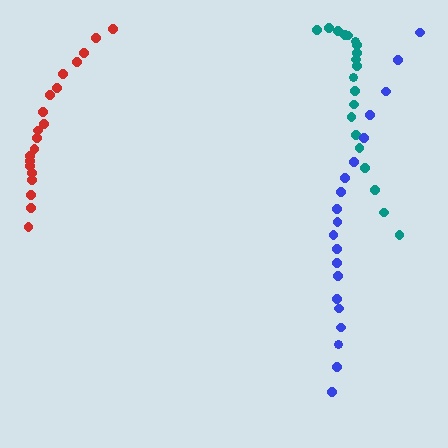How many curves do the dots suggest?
There are 3 distinct paths.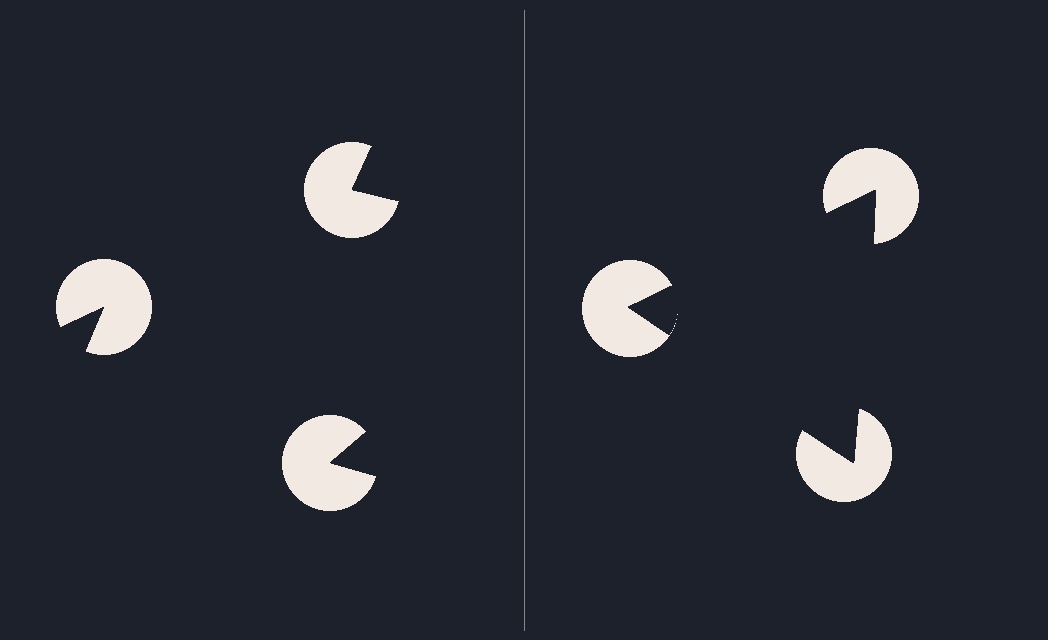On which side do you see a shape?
An illusory triangle appears on the right side. On the left side the wedge cuts are rotated, so no coherent shape forms.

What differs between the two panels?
The pac-man discs are positioned identically on both sides; only the wedge orientations differ. On the right they align to a triangle; on the left they are misaligned.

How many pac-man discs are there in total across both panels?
6 — 3 on each side.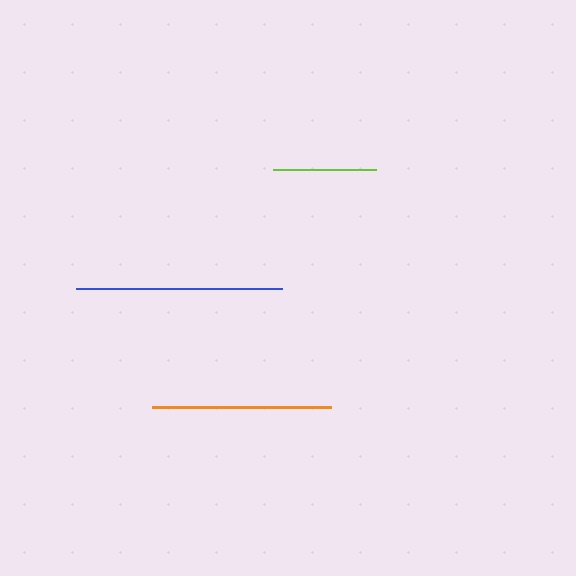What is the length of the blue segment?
The blue segment is approximately 207 pixels long.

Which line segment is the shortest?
The lime line is the shortest at approximately 103 pixels.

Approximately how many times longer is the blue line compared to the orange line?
The blue line is approximately 1.2 times the length of the orange line.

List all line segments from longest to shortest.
From longest to shortest: blue, orange, lime.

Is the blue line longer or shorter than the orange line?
The blue line is longer than the orange line.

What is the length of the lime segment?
The lime segment is approximately 103 pixels long.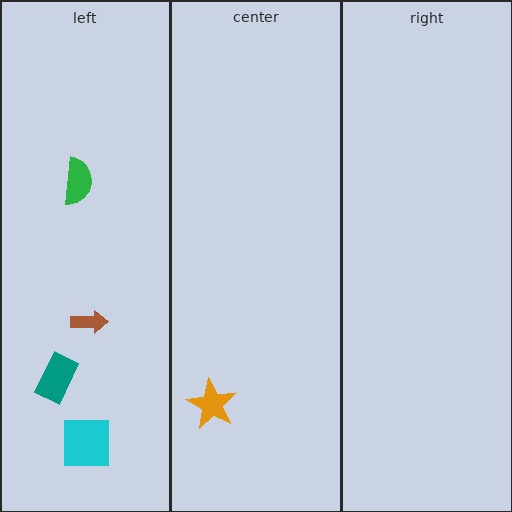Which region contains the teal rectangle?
The left region.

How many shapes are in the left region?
4.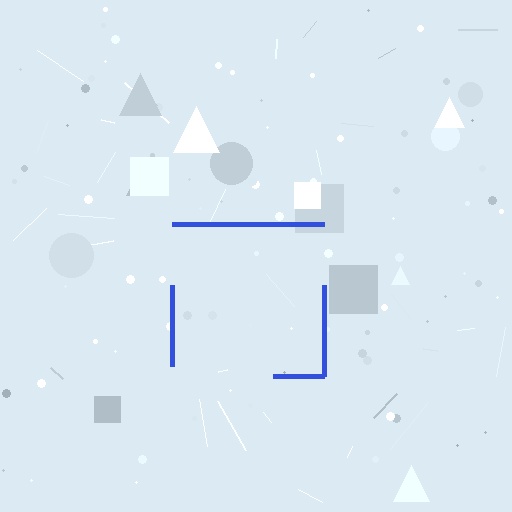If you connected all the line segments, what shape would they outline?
They would outline a square.